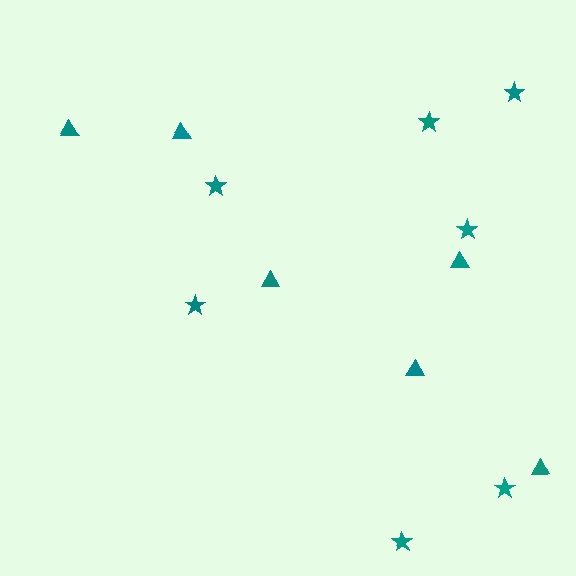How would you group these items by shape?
There are 2 groups: one group of triangles (6) and one group of stars (7).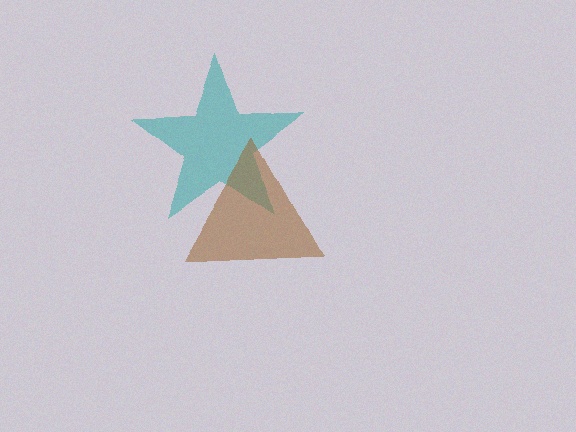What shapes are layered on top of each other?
The layered shapes are: a teal star, a brown triangle.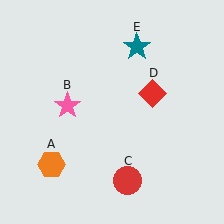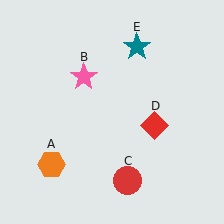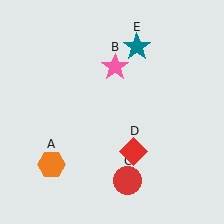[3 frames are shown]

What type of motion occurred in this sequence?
The pink star (object B), red diamond (object D) rotated clockwise around the center of the scene.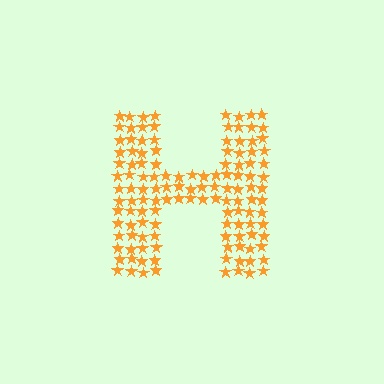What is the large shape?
The large shape is the letter H.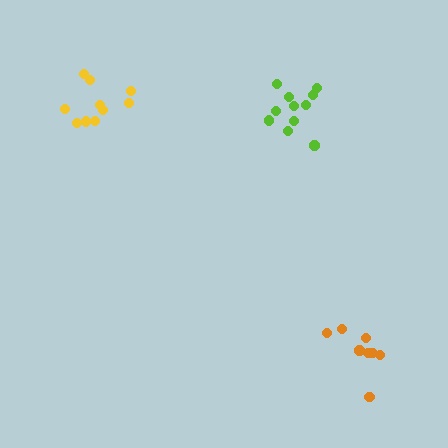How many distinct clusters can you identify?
There are 3 distinct clusters.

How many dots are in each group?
Group 1: 10 dots, Group 2: 8 dots, Group 3: 11 dots (29 total).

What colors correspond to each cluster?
The clusters are colored: yellow, orange, lime.